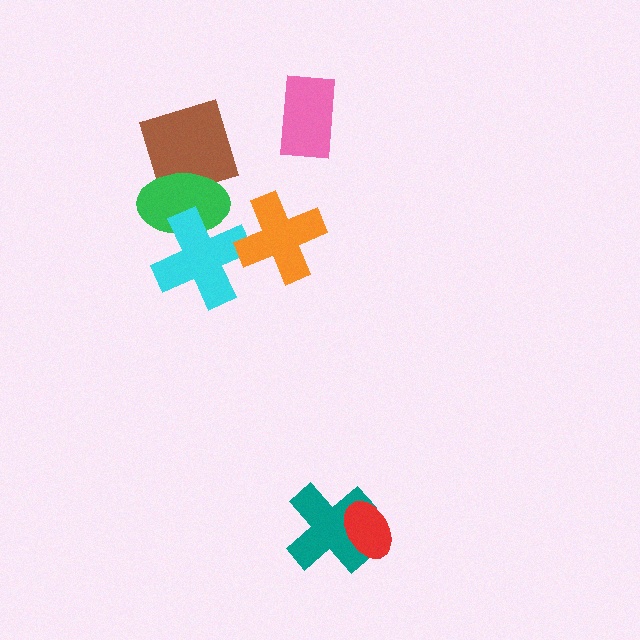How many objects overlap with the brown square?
1 object overlaps with the brown square.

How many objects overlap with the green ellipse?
2 objects overlap with the green ellipse.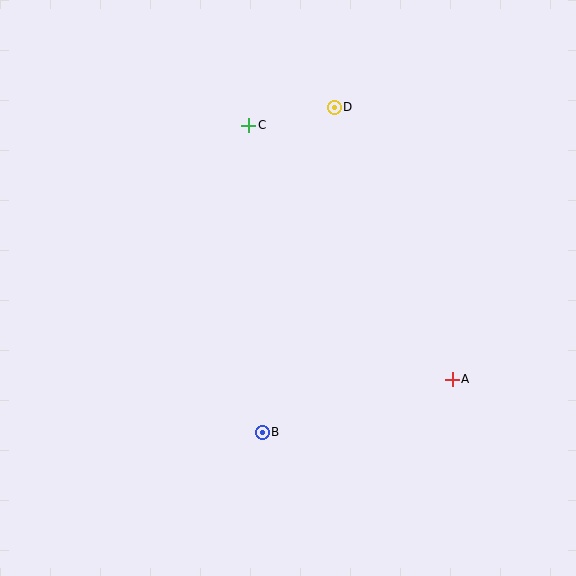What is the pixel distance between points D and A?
The distance between D and A is 296 pixels.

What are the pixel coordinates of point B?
Point B is at (262, 432).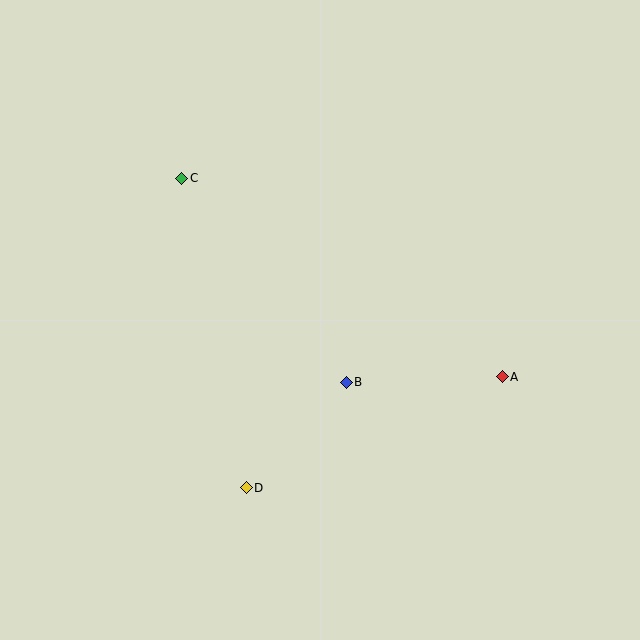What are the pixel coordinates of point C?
Point C is at (182, 178).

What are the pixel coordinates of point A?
Point A is at (502, 377).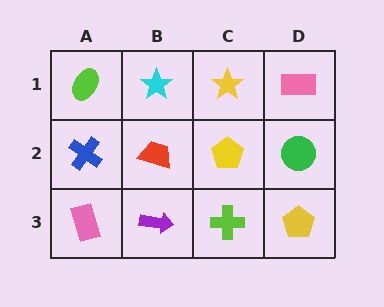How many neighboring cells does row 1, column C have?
3.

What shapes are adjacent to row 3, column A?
A blue cross (row 2, column A), a purple arrow (row 3, column B).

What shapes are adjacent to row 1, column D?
A green circle (row 2, column D), a yellow star (row 1, column C).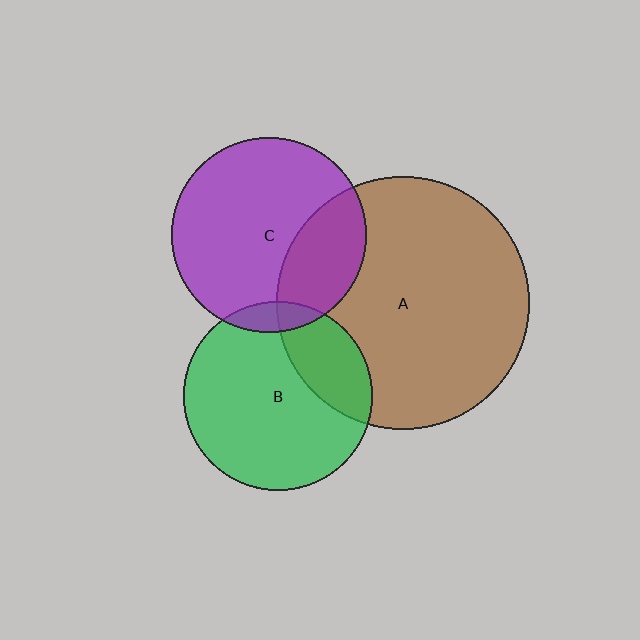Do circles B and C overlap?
Yes.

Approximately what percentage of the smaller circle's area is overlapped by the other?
Approximately 10%.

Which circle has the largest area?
Circle A (brown).